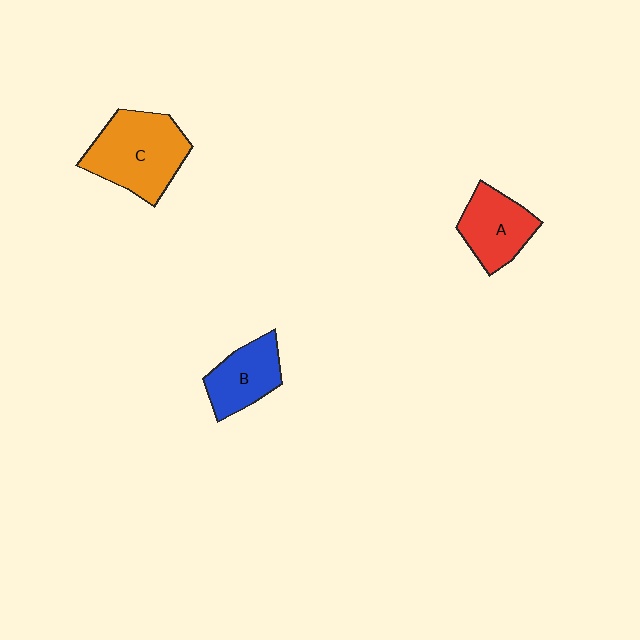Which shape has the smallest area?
Shape B (blue).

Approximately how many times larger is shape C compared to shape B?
Approximately 1.6 times.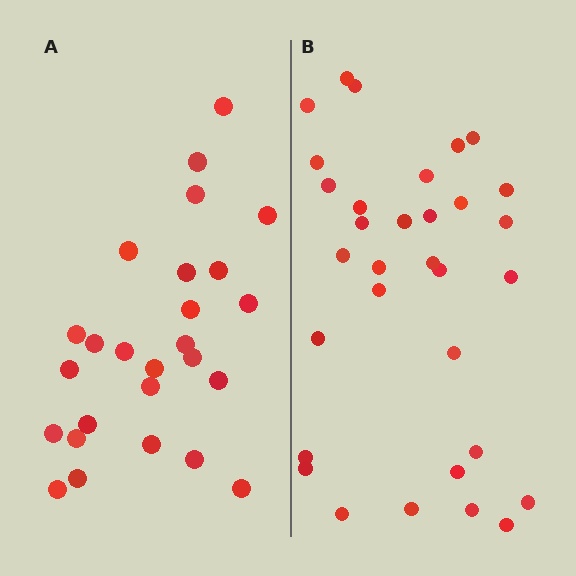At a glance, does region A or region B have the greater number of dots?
Region B (the right region) has more dots.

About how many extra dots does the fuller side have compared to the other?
Region B has about 6 more dots than region A.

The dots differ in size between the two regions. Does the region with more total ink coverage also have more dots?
No. Region A has more total ink coverage because its dots are larger, but region B actually contains more individual dots. Total area can be misleading — the number of items is what matters here.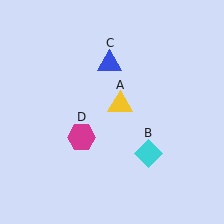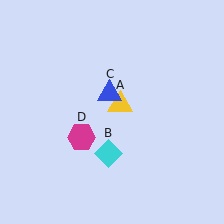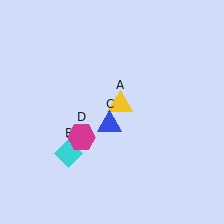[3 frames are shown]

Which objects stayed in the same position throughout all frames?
Yellow triangle (object A) and magenta hexagon (object D) remained stationary.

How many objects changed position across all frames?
2 objects changed position: cyan diamond (object B), blue triangle (object C).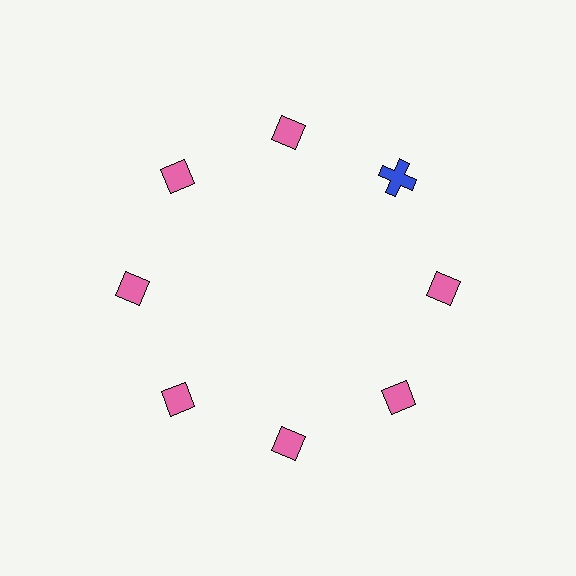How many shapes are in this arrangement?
There are 8 shapes arranged in a ring pattern.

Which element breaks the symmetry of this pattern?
The blue cross at roughly the 2 o'clock position breaks the symmetry. All other shapes are pink diamonds.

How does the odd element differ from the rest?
It differs in both color (blue instead of pink) and shape (cross instead of diamond).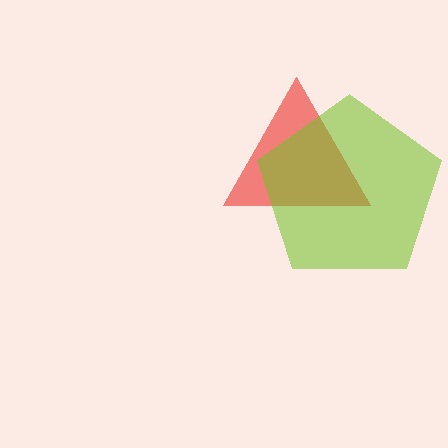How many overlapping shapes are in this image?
There are 2 overlapping shapes in the image.